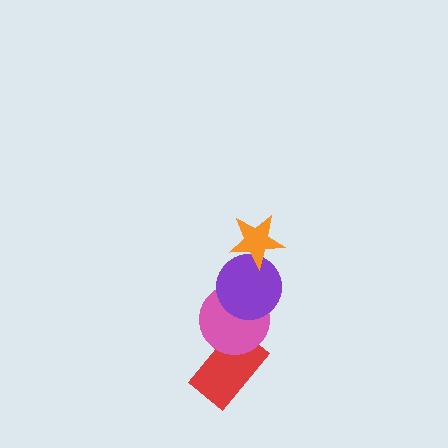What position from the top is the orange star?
The orange star is 1st from the top.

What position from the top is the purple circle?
The purple circle is 2nd from the top.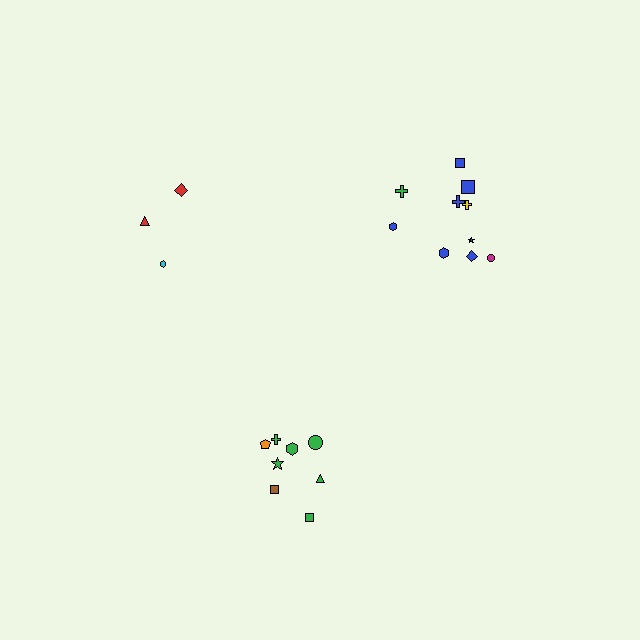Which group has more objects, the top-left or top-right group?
The top-right group.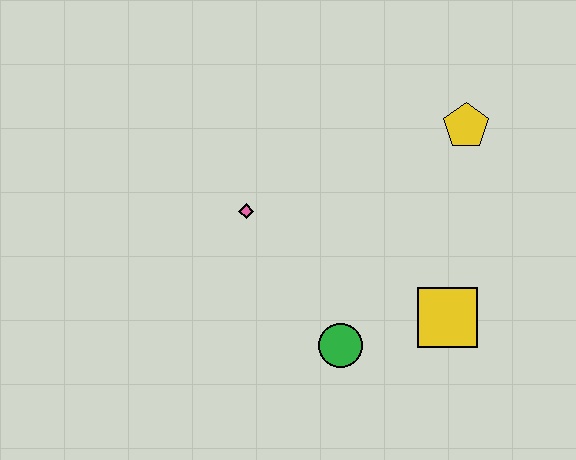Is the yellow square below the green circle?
No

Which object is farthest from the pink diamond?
The yellow pentagon is farthest from the pink diamond.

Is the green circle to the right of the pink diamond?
Yes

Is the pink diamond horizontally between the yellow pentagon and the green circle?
No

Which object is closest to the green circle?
The yellow square is closest to the green circle.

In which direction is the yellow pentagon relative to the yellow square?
The yellow pentagon is above the yellow square.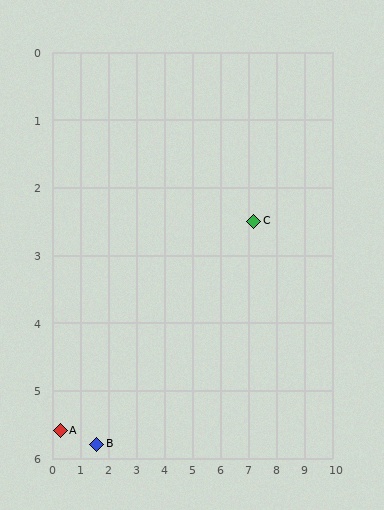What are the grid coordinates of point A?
Point A is at approximately (0.3, 5.6).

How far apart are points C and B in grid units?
Points C and B are about 6.5 grid units apart.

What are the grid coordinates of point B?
Point B is at approximately (1.6, 5.8).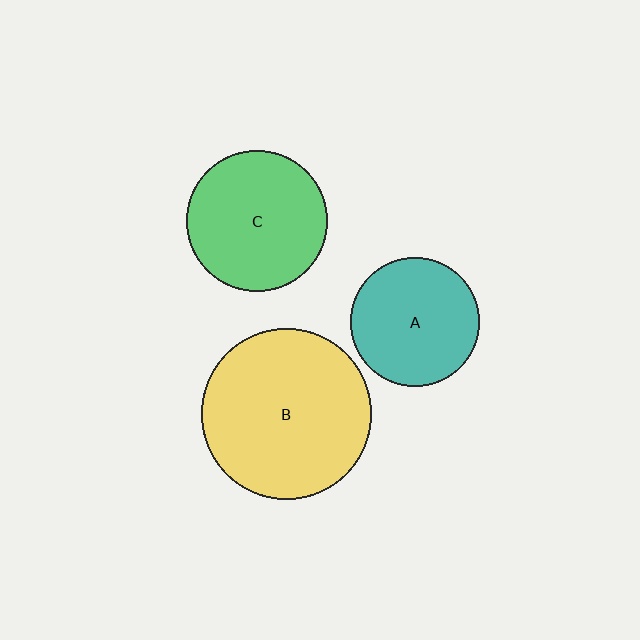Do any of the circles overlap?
No, none of the circles overlap.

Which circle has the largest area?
Circle B (yellow).